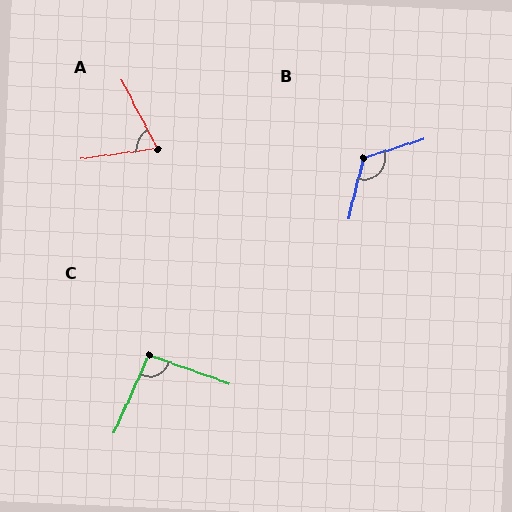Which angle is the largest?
B, at approximately 122 degrees.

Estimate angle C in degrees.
Approximately 94 degrees.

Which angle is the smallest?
A, at approximately 71 degrees.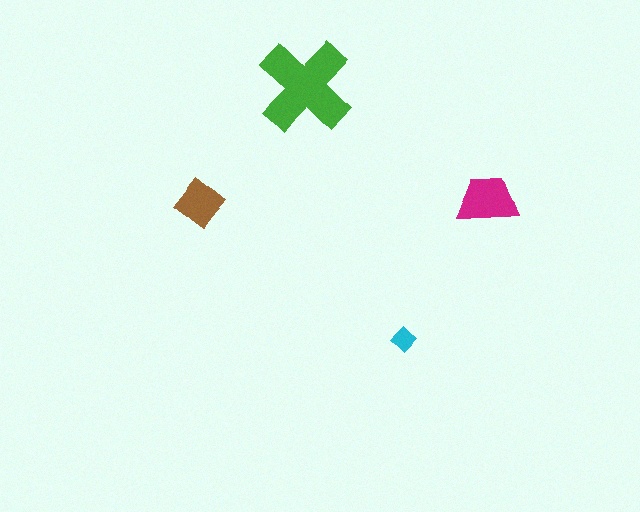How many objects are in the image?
There are 4 objects in the image.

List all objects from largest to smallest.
The green cross, the magenta trapezoid, the brown diamond, the cyan diamond.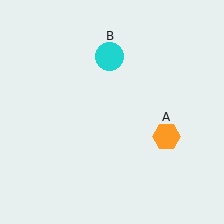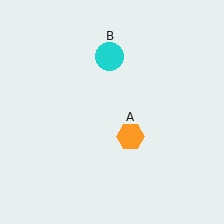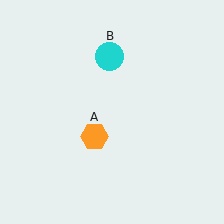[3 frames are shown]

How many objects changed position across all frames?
1 object changed position: orange hexagon (object A).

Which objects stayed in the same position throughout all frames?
Cyan circle (object B) remained stationary.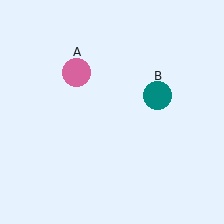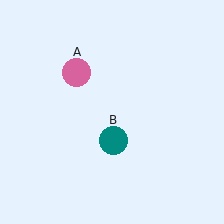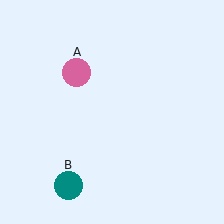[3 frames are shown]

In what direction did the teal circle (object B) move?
The teal circle (object B) moved down and to the left.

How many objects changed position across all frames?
1 object changed position: teal circle (object B).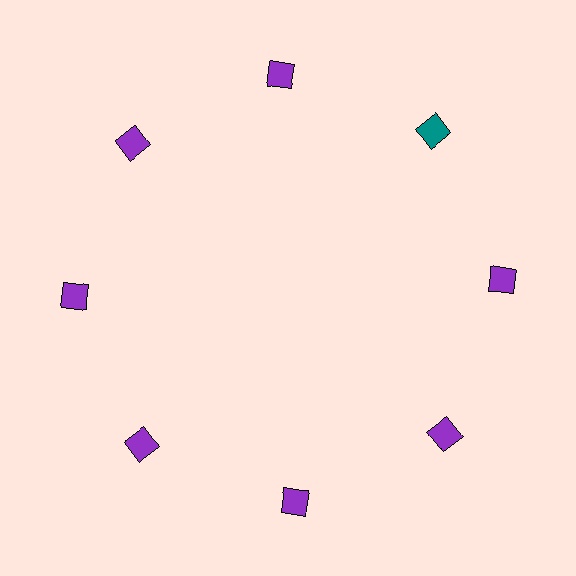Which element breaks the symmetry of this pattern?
The teal diamond at roughly the 2 o'clock position breaks the symmetry. All other shapes are purple diamonds.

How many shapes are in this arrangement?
There are 8 shapes arranged in a ring pattern.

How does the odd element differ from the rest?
It has a different color: teal instead of purple.